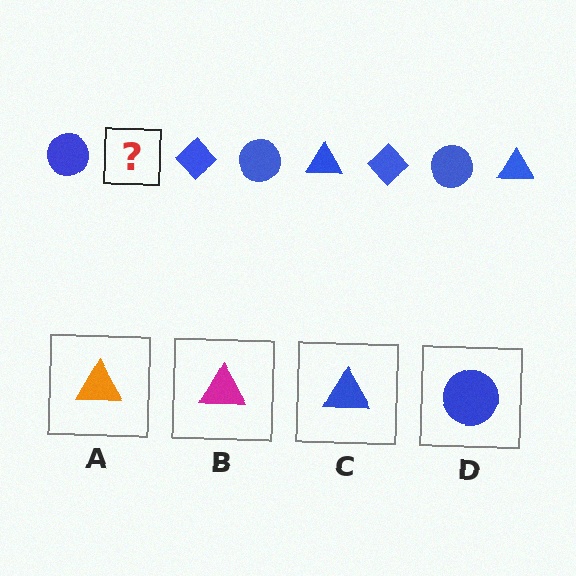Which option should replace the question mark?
Option C.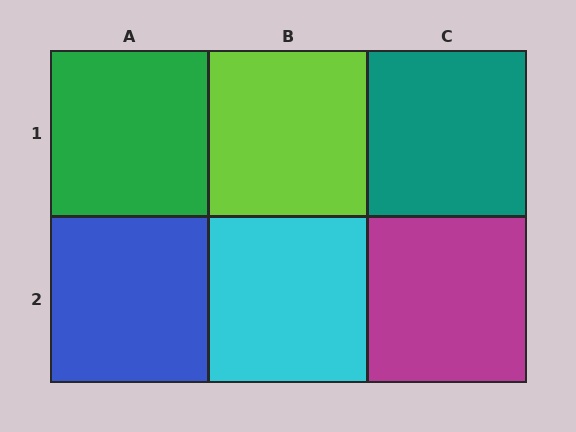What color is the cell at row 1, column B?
Lime.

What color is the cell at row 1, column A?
Green.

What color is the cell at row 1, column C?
Teal.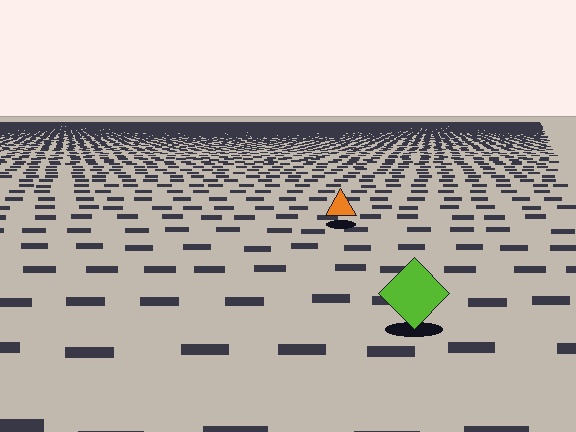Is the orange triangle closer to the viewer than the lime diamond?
No. The lime diamond is closer — you can tell from the texture gradient: the ground texture is coarser near it.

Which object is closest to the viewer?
The lime diamond is closest. The texture marks near it are larger and more spread out.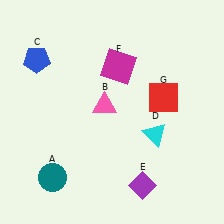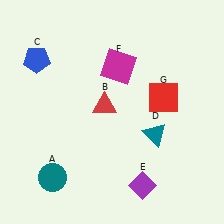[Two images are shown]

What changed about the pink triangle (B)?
In Image 1, B is pink. In Image 2, it changed to red.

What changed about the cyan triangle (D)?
In Image 1, D is cyan. In Image 2, it changed to teal.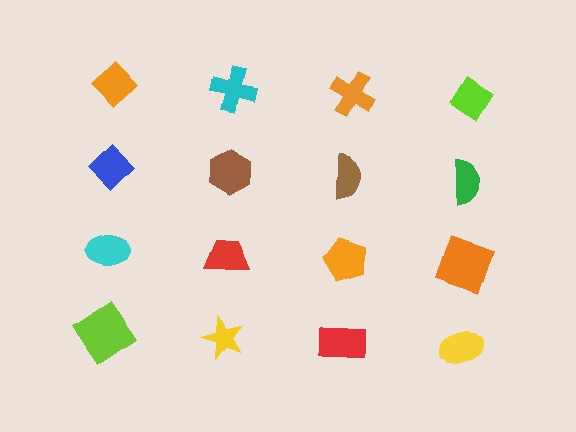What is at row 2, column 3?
A brown semicircle.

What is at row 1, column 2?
A cyan cross.